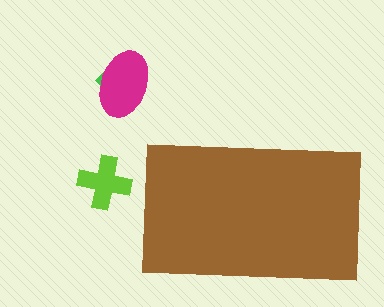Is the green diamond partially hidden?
No, the green diamond is fully visible.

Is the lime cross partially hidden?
No, the lime cross is fully visible.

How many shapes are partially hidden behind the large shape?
0 shapes are partially hidden.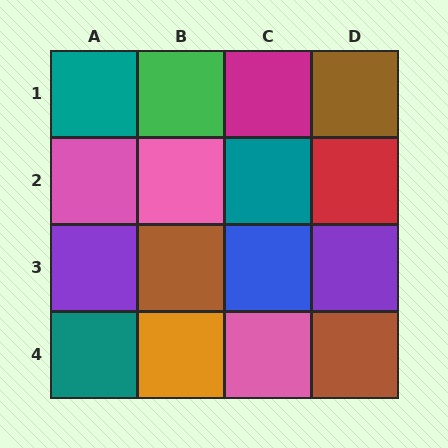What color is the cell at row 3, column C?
Blue.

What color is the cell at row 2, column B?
Pink.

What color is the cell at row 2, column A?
Pink.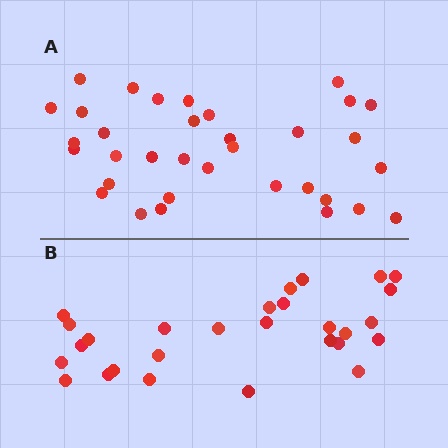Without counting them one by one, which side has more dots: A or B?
Region A (the top region) has more dots.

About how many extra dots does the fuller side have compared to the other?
Region A has about 6 more dots than region B.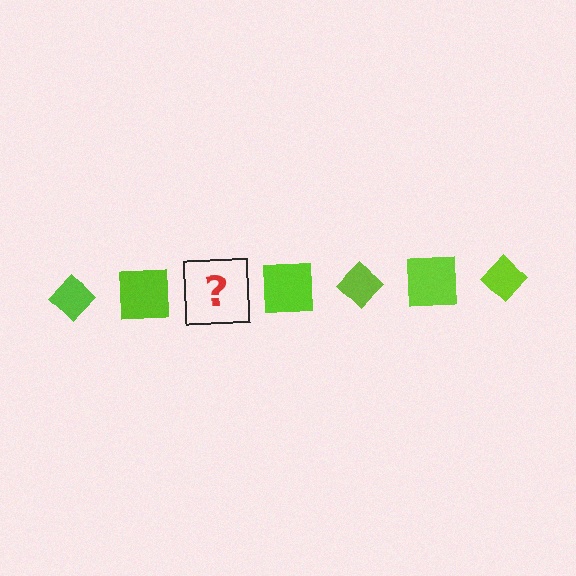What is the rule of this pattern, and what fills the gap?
The rule is that the pattern cycles through diamond, square shapes in lime. The gap should be filled with a lime diamond.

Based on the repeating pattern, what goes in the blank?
The blank should be a lime diamond.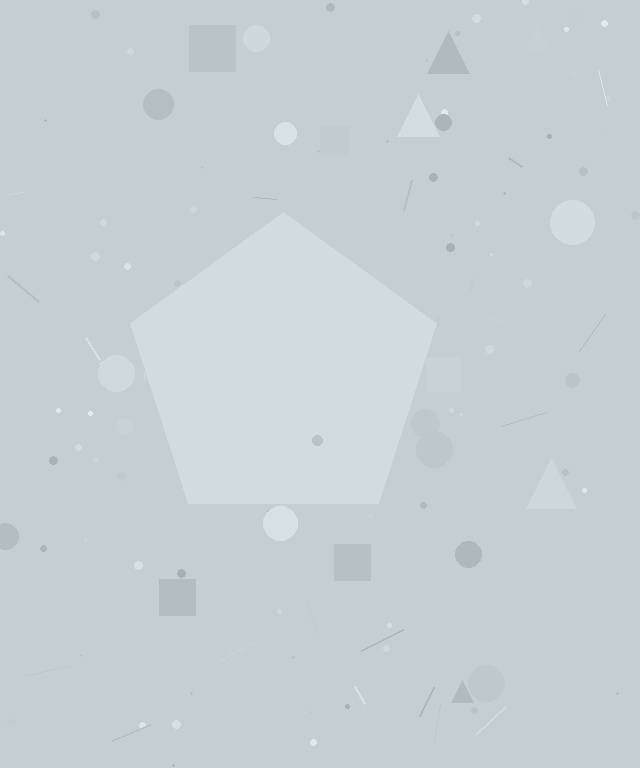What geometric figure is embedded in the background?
A pentagon is embedded in the background.